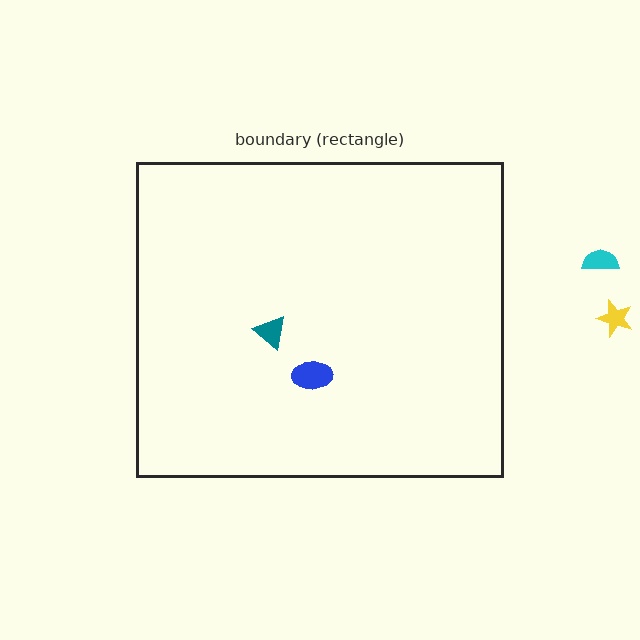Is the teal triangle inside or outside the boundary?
Inside.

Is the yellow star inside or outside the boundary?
Outside.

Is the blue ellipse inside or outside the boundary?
Inside.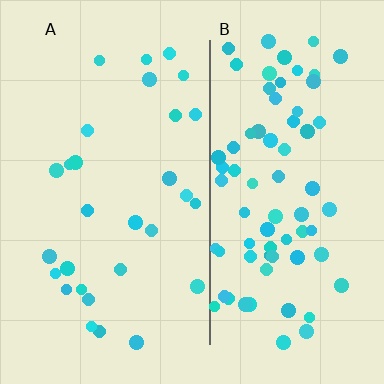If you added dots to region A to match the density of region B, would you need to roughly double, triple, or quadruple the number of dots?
Approximately triple.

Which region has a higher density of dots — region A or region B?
B (the right).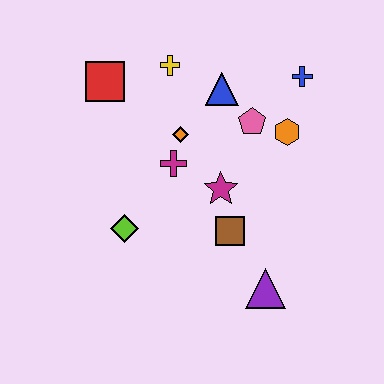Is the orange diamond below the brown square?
No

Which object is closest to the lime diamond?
The magenta cross is closest to the lime diamond.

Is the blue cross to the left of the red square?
No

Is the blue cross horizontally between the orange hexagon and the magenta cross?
No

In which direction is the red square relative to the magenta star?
The red square is to the left of the magenta star.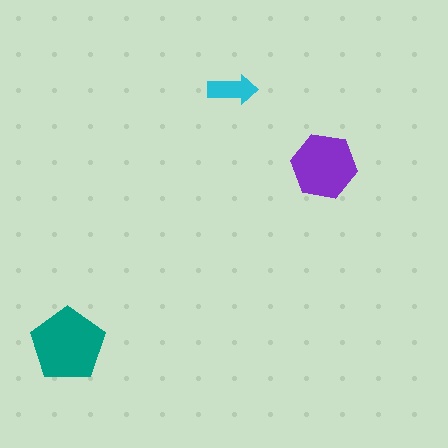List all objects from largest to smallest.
The teal pentagon, the purple hexagon, the cyan arrow.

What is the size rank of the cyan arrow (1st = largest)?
3rd.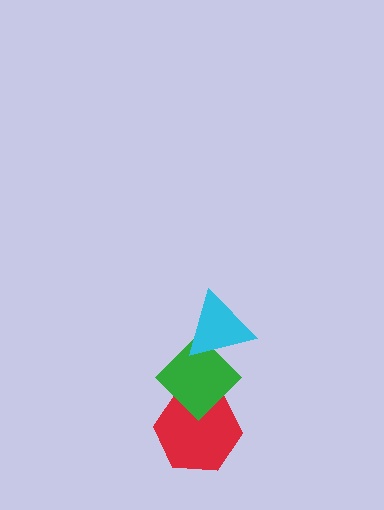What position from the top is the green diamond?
The green diamond is 2nd from the top.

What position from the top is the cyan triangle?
The cyan triangle is 1st from the top.